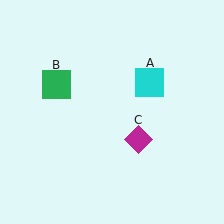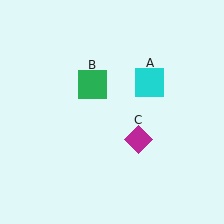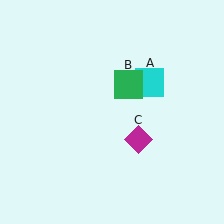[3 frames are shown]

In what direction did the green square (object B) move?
The green square (object B) moved right.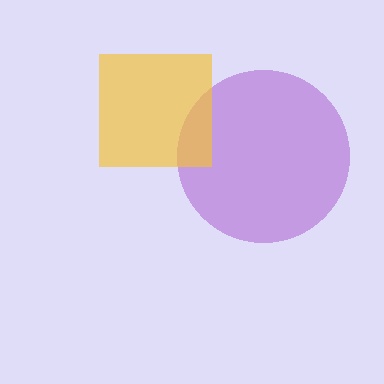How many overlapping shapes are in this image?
There are 2 overlapping shapes in the image.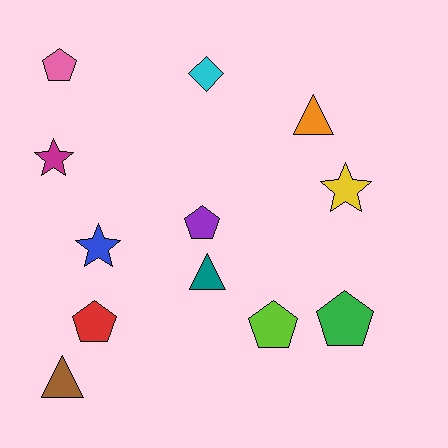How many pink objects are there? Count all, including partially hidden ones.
There is 1 pink object.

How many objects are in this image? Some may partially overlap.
There are 12 objects.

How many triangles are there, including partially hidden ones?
There are 3 triangles.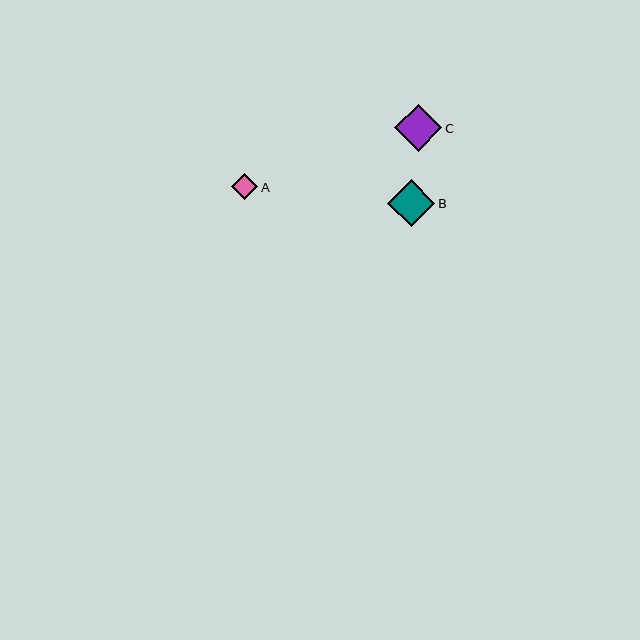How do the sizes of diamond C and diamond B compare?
Diamond C and diamond B are approximately the same size.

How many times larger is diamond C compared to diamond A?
Diamond C is approximately 1.8 times the size of diamond A.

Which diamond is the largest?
Diamond C is the largest with a size of approximately 47 pixels.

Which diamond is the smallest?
Diamond A is the smallest with a size of approximately 27 pixels.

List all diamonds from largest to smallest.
From largest to smallest: C, B, A.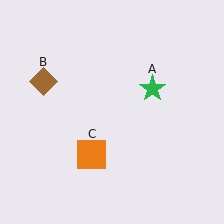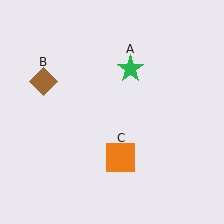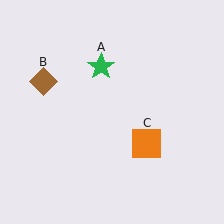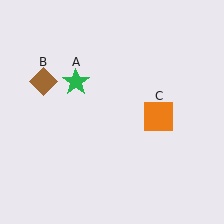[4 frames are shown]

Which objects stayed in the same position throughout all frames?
Brown diamond (object B) remained stationary.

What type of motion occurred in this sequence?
The green star (object A), orange square (object C) rotated counterclockwise around the center of the scene.